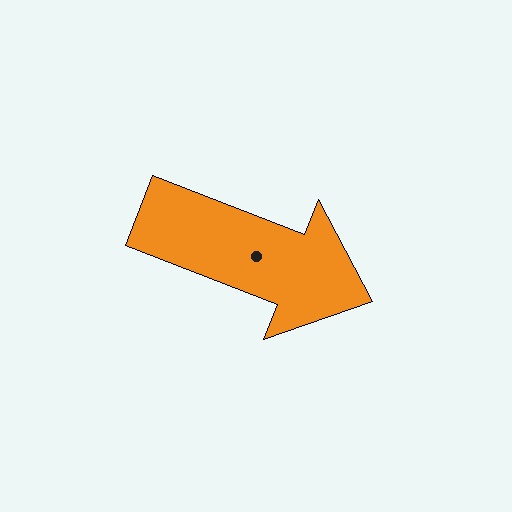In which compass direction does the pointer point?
East.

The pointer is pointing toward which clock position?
Roughly 4 o'clock.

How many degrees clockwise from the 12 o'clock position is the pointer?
Approximately 111 degrees.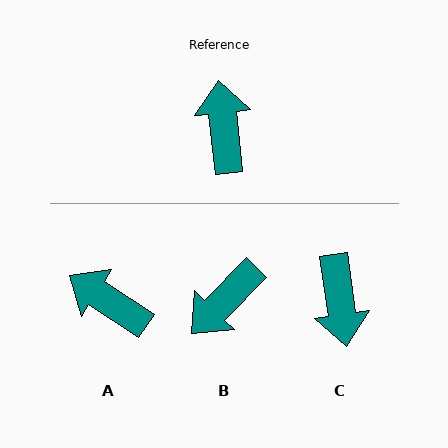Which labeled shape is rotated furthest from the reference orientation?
C, about 178 degrees away.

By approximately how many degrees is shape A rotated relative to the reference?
Approximately 50 degrees counter-clockwise.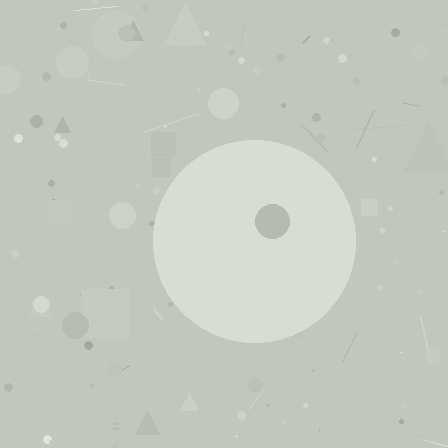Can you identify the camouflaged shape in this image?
The camouflaged shape is a circle.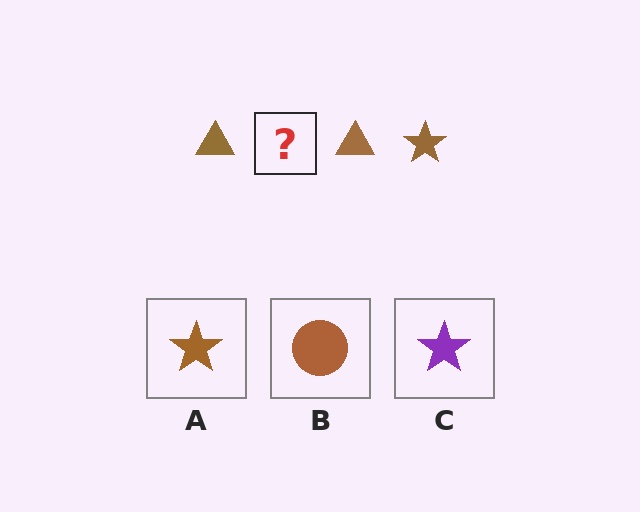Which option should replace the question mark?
Option A.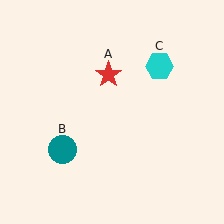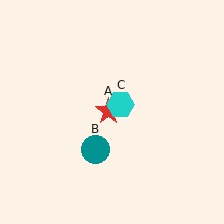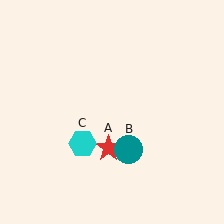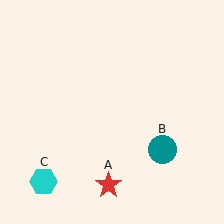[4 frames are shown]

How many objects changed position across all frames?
3 objects changed position: red star (object A), teal circle (object B), cyan hexagon (object C).